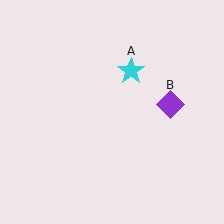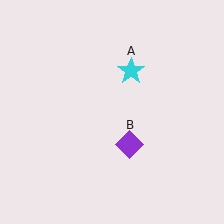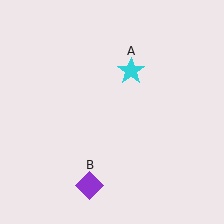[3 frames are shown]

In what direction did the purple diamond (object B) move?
The purple diamond (object B) moved down and to the left.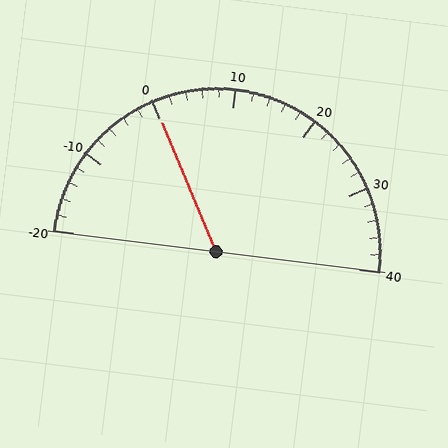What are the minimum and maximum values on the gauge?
The gauge ranges from -20 to 40.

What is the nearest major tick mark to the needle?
The nearest major tick mark is 0.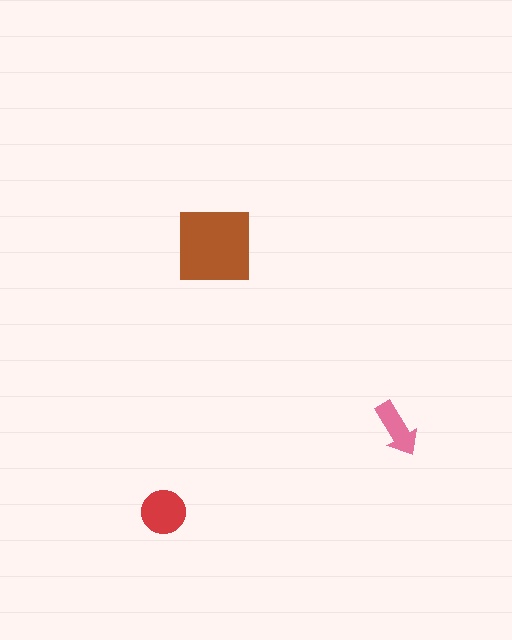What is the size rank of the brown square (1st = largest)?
1st.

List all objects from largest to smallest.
The brown square, the red circle, the pink arrow.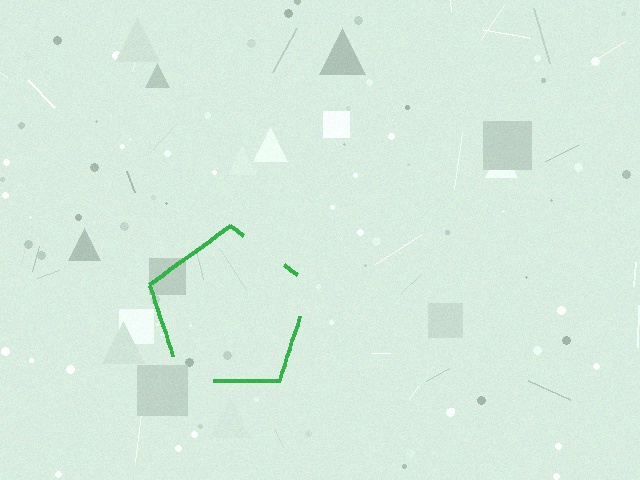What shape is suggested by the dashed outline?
The dashed outline suggests a pentagon.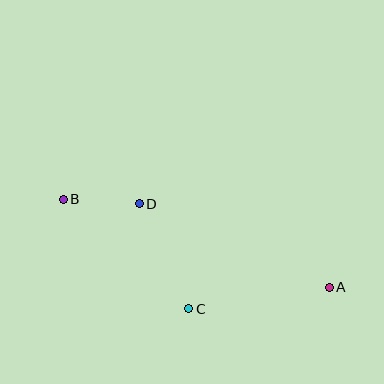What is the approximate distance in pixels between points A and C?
The distance between A and C is approximately 142 pixels.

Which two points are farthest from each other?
Points A and B are farthest from each other.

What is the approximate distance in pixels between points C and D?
The distance between C and D is approximately 116 pixels.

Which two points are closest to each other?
Points B and D are closest to each other.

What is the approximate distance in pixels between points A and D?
The distance between A and D is approximately 207 pixels.